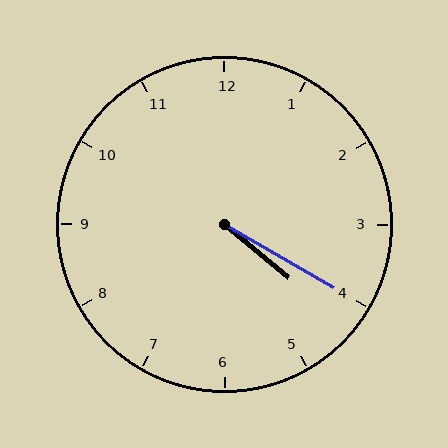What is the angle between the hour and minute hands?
Approximately 10 degrees.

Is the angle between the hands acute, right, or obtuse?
It is acute.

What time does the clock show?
4:20.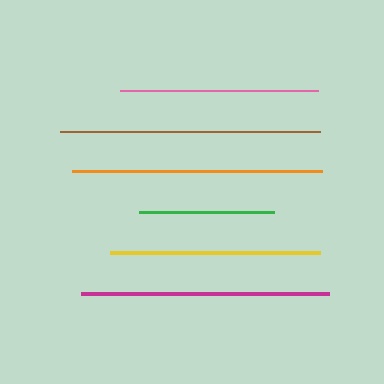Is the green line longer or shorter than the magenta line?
The magenta line is longer than the green line.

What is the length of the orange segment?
The orange segment is approximately 250 pixels long.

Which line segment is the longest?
The brown line is the longest at approximately 260 pixels.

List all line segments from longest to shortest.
From longest to shortest: brown, orange, magenta, yellow, pink, green.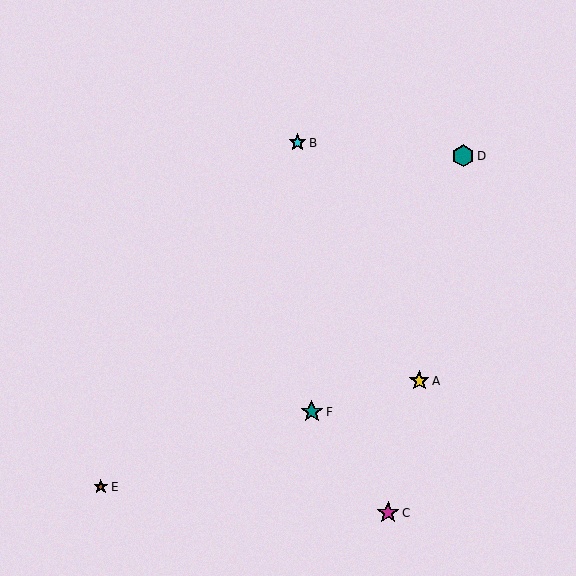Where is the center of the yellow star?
The center of the yellow star is at (419, 381).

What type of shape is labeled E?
Shape E is a brown star.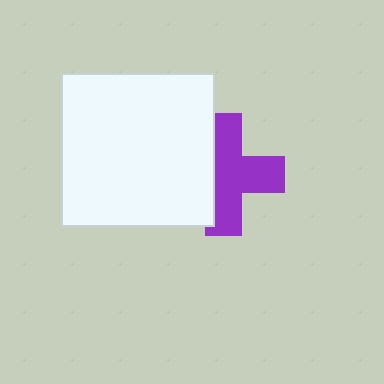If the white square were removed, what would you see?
You would see the complete purple cross.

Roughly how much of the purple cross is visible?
About half of it is visible (roughly 64%).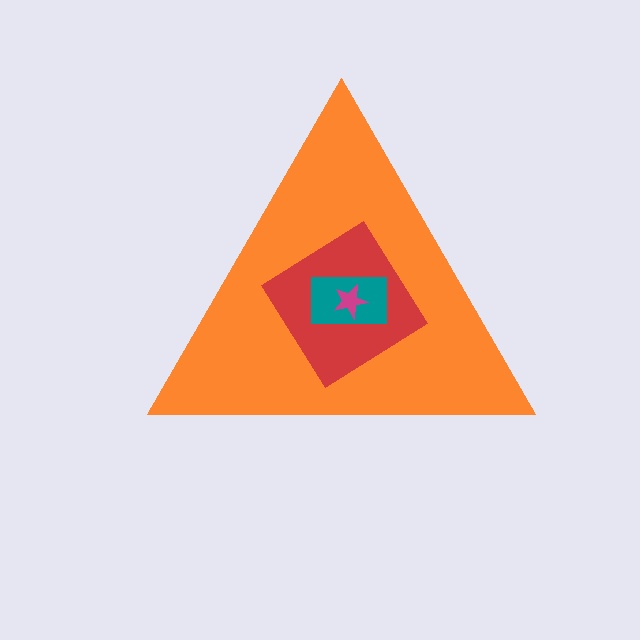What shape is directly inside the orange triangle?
The red diamond.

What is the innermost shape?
The magenta star.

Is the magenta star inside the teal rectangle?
Yes.